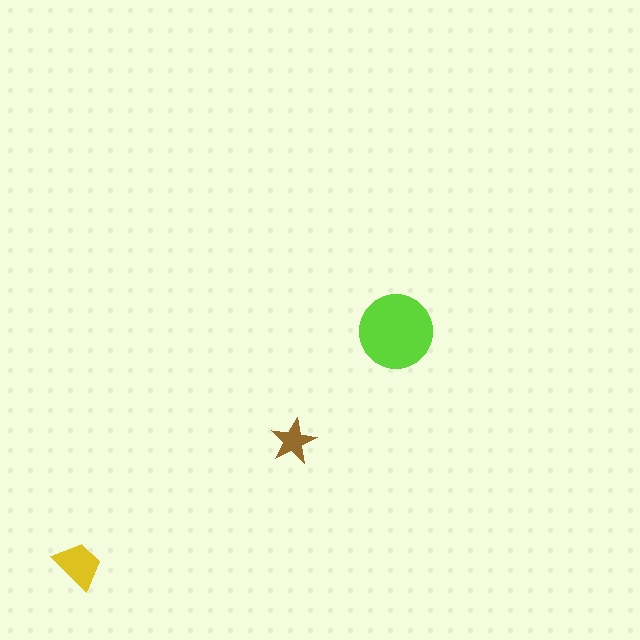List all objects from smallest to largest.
The brown star, the yellow trapezoid, the lime circle.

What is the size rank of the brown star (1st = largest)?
3rd.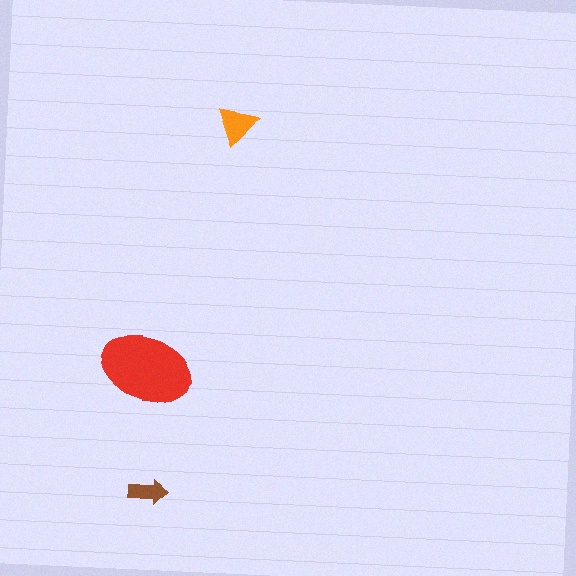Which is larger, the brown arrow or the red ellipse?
The red ellipse.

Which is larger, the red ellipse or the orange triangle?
The red ellipse.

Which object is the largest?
The red ellipse.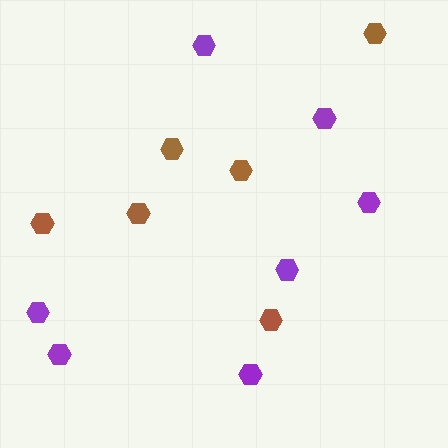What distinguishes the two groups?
There are 2 groups: one group of purple hexagons (7) and one group of brown hexagons (6).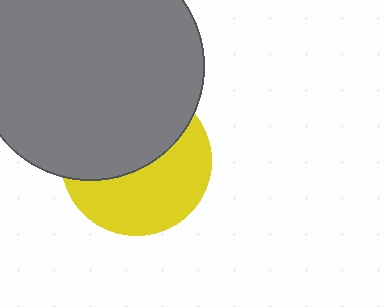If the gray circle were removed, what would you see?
You would see the complete yellow circle.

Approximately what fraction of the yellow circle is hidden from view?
Roughly 50% of the yellow circle is hidden behind the gray circle.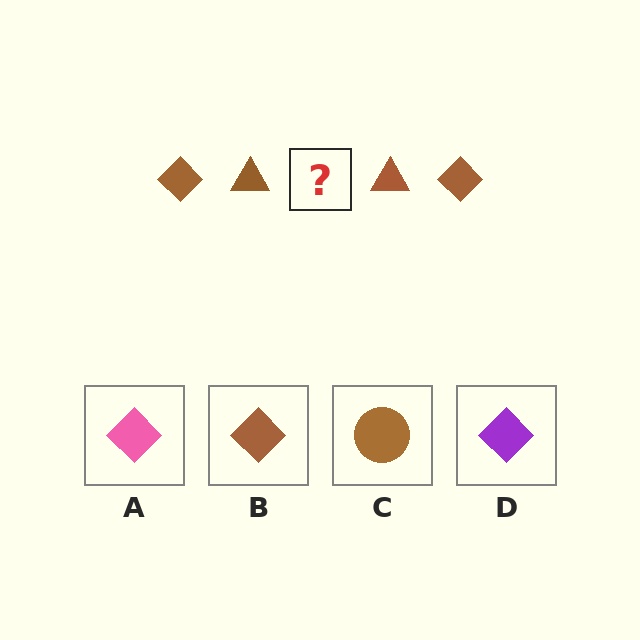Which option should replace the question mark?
Option B.